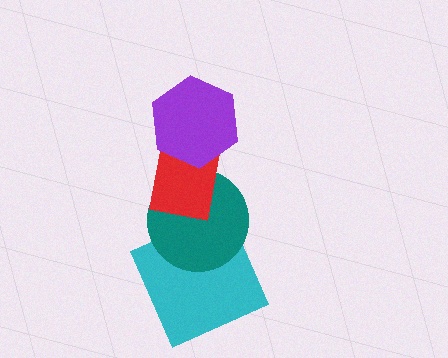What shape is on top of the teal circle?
The red rectangle is on top of the teal circle.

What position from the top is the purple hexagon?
The purple hexagon is 1st from the top.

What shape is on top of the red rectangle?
The purple hexagon is on top of the red rectangle.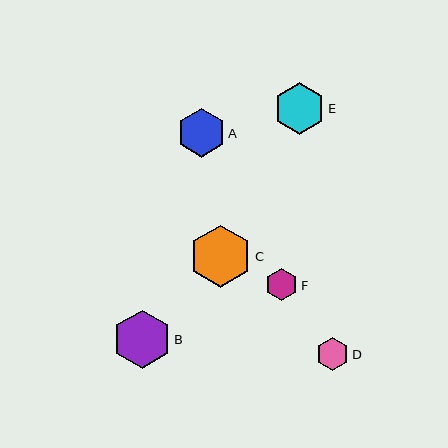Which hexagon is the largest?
Hexagon C is the largest with a size of approximately 62 pixels.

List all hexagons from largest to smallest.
From largest to smallest: C, B, E, A, D, F.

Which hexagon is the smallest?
Hexagon F is the smallest with a size of approximately 32 pixels.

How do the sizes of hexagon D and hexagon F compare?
Hexagon D and hexagon F are approximately the same size.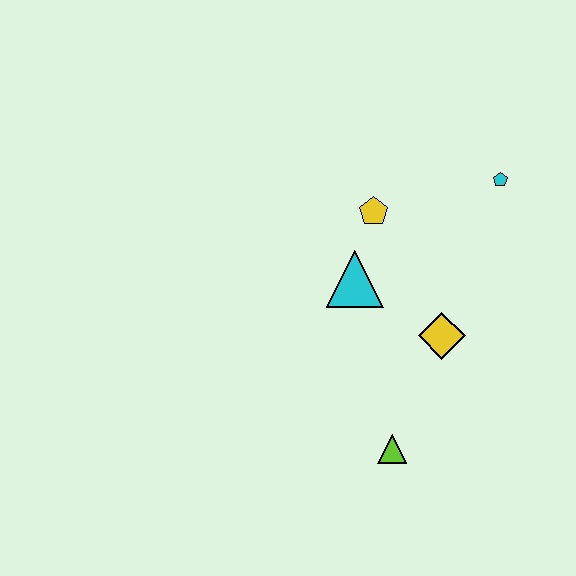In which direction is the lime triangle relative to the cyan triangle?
The lime triangle is below the cyan triangle.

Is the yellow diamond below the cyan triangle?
Yes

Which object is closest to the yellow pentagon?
The cyan triangle is closest to the yellow pentagon.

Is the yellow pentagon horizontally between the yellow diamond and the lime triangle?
No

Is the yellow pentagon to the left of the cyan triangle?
No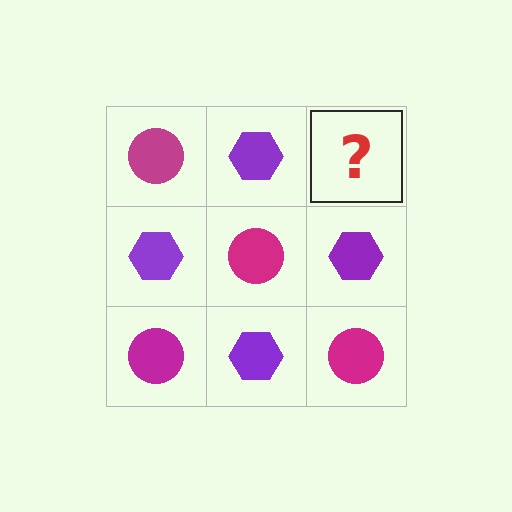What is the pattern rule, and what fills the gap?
The rule is that it alternates magenta circle and purple hexagon in a checkerboard pattern. The gap should be filled with a magenta circle.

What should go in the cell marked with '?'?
The missing cell should contain a magenta circle.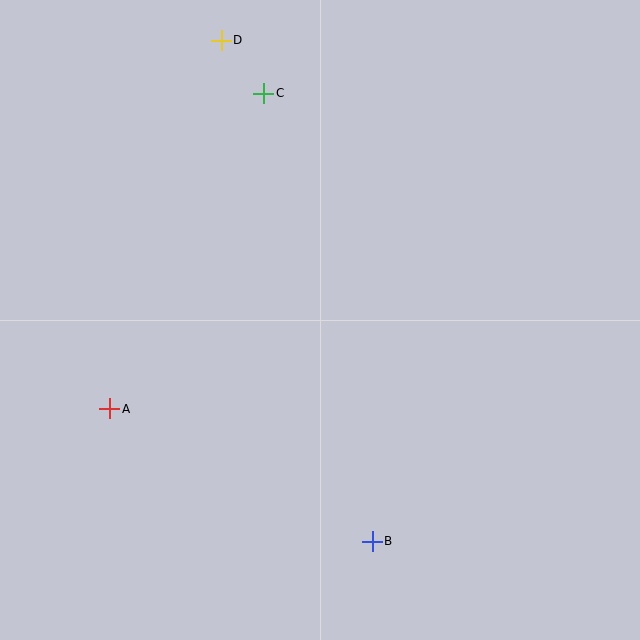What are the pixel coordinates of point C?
Point C is at (264, 93).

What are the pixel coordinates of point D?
Point D is at (221, 40).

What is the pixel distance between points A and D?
The distance between A and D is 385 pixels.